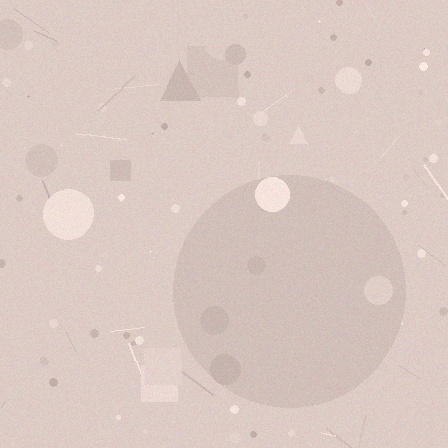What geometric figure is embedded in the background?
A circle is embedded in the background.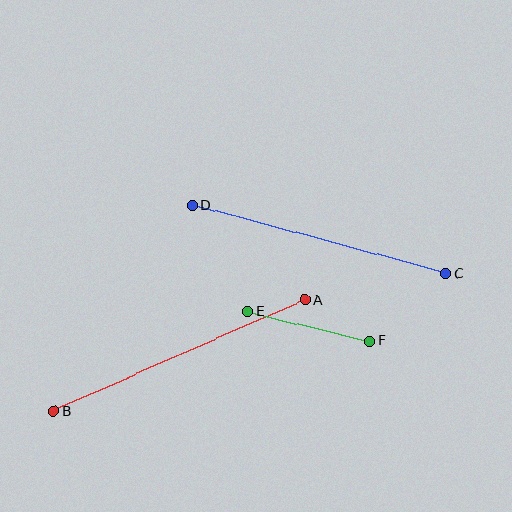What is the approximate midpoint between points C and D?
The midpoint is at approximately (319, 239) pixels.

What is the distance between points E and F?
The distance is approximately 126 pixels.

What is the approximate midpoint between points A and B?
The midpoint is at approximately (179, 356) pixels.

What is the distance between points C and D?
The distance is approximately 262 pixels.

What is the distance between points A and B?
The distance is approximately 275 pixels.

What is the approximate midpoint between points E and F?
The midpoint is at approximately (309, 326) pixels.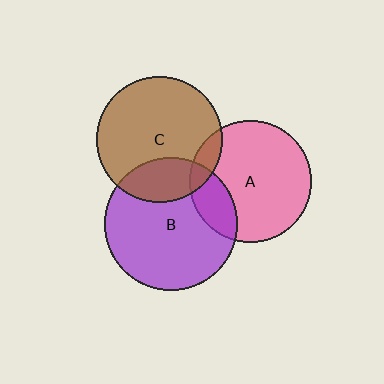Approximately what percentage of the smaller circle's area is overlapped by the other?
Approximately 20%.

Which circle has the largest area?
Circle B (purple).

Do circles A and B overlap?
Yes.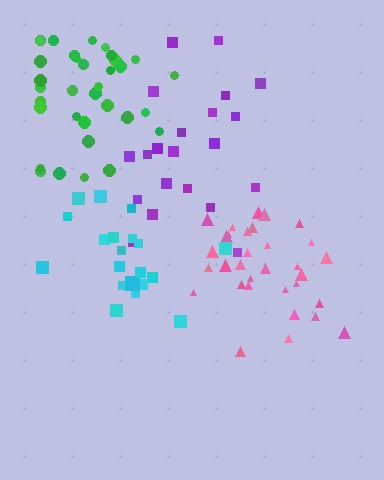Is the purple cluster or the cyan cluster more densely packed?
Cyan.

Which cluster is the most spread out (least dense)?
Purple.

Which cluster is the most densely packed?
Pink.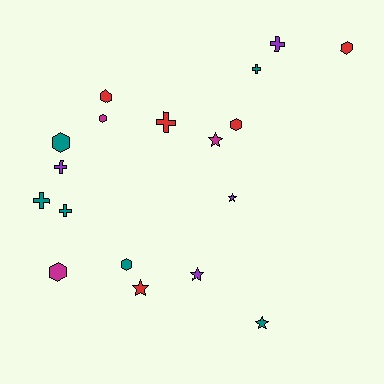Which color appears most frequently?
Teal, with 6 objects.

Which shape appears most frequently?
Hexagon, with 7 objects.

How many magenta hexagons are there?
There are 2 magenta hexagons.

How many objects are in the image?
There are 18 objects.